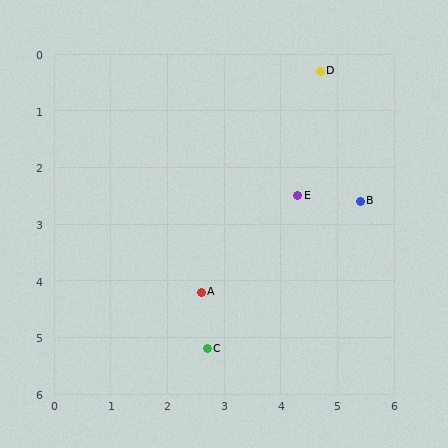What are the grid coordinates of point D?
Point D is at approximately (4.7, 0.3).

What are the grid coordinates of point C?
Point C is at approximately (2.7, 5.2).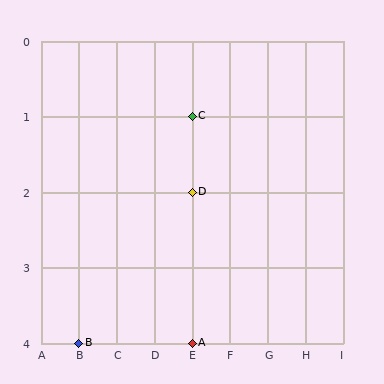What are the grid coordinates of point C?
Point C is at grid coordinates (E, 1).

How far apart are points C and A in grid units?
Points C and A are 3 rows apart.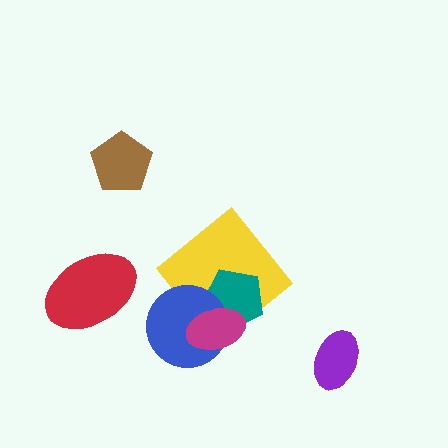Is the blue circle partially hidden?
Yes, it is partially covered by another shape.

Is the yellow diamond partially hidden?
Yes, it is partially covered by another shape.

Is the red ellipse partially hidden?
No, no other shape covers it.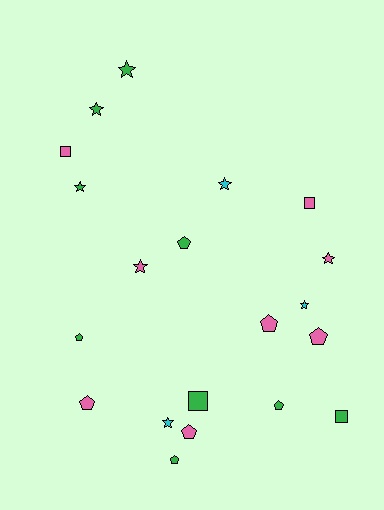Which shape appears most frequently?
Star, with 8 objects.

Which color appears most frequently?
Green, with 9 objects.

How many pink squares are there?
There are 2 pink squares.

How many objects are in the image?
There are 20 objects.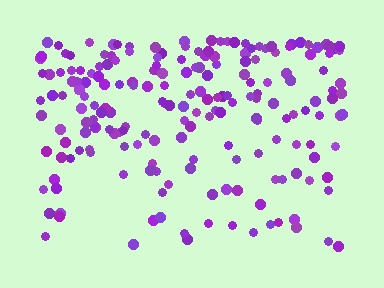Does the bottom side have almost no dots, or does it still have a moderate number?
Still a moderate number, just noticeably fewer than the top.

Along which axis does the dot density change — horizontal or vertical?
Vertical.